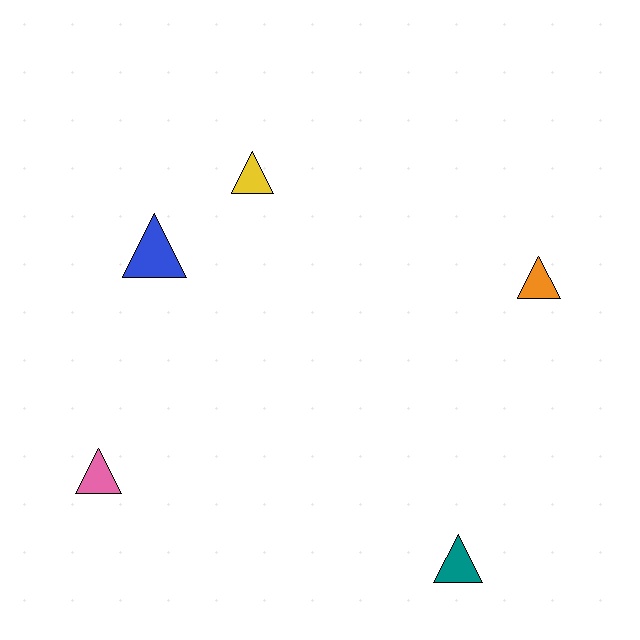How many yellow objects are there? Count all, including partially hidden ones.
There is 1 yellow object.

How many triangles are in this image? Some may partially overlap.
There are 5 triangles.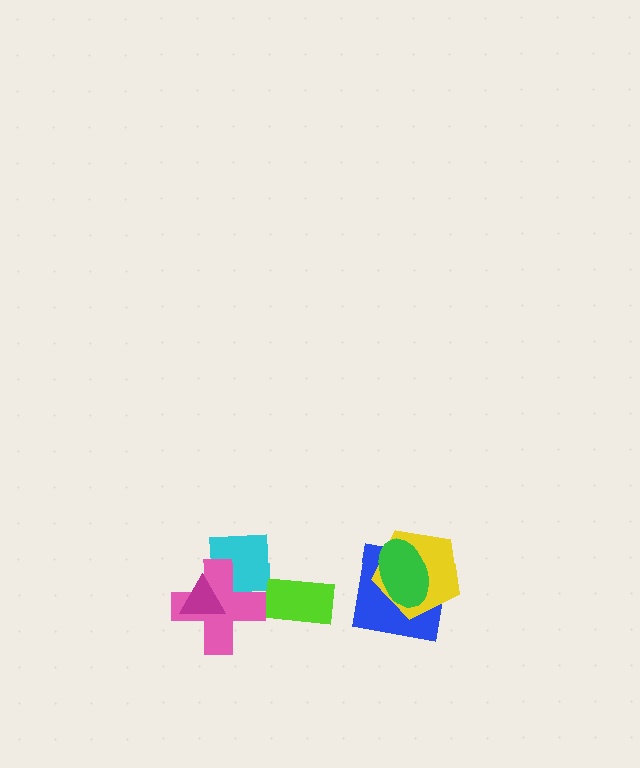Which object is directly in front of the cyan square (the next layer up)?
The pink cross is directly in front of the cyan square.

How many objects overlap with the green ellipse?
2 objects overlap with the green ellipse.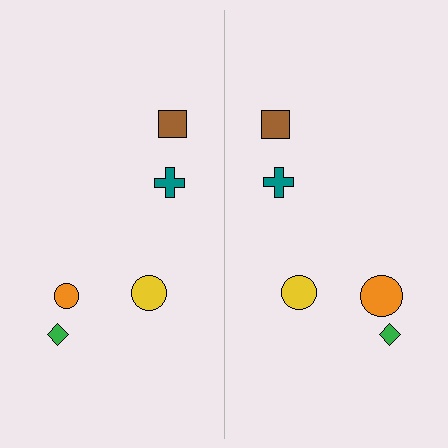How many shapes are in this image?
There are 10 shapes in this image.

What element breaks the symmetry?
The orange circle on the right side has a different size than its mirror counterpart.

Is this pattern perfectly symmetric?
No, the pattern is not perfectly symmetric. The orange circle on the right side has a different size than its mirror counterpart.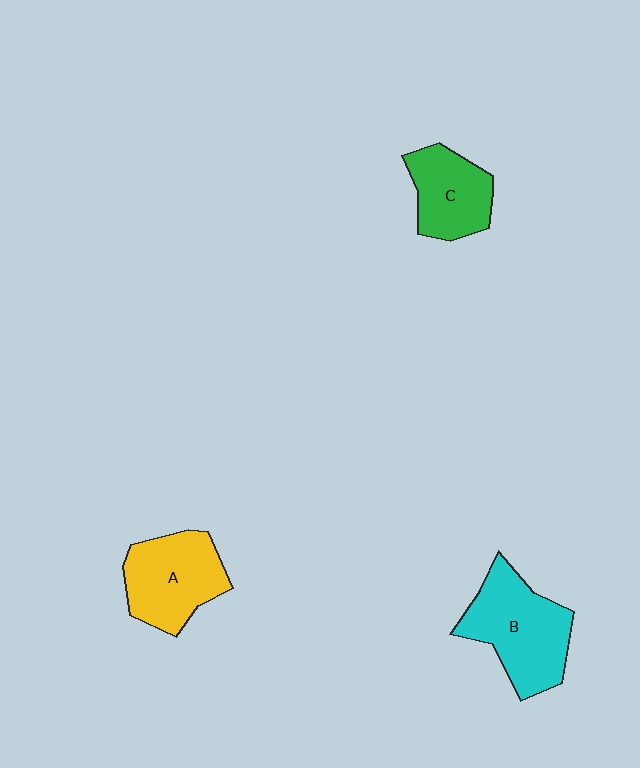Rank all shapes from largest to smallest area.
From largest to smallest: B (cyan), A (yellow), C (green).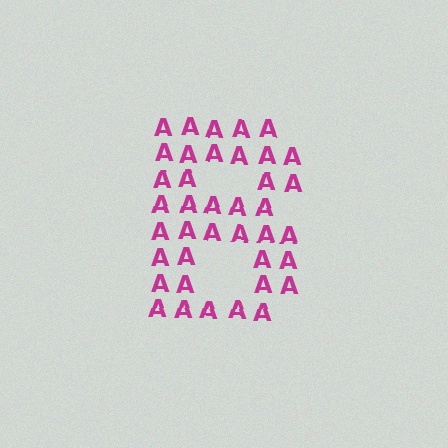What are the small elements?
The small elements are letter A's.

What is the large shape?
The large shape is the letter B.